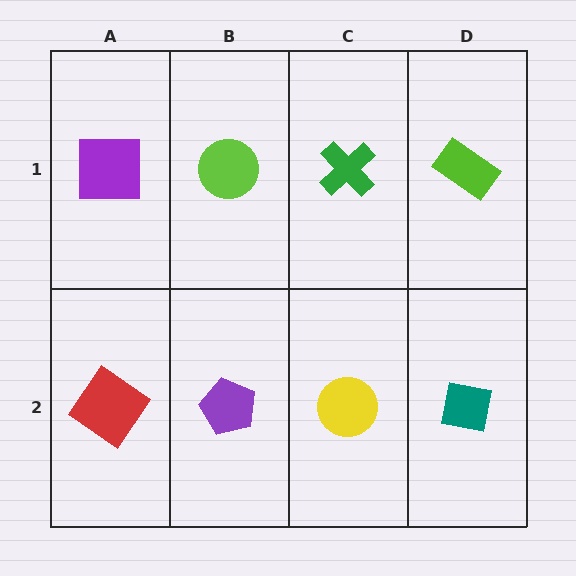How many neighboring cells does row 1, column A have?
2.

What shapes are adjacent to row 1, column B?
A purple pentagon (row 2, column B), a purple square (row 1, column A), a green cross (row 1, column C).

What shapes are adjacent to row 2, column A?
A purple square (row 1, column A), a purple pentagon (row 2, column B).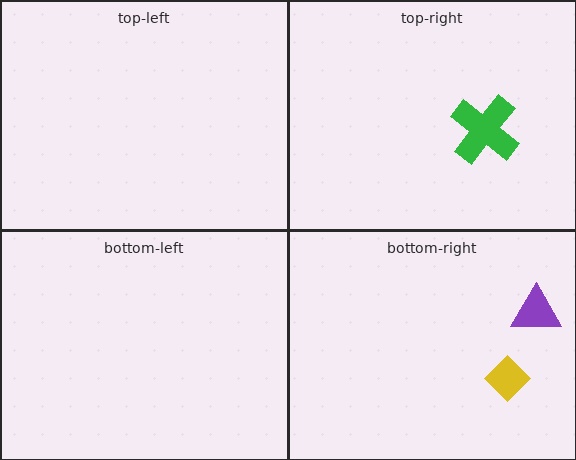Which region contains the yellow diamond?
The bottom-right region.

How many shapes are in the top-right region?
1.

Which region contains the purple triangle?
The bottom-right region.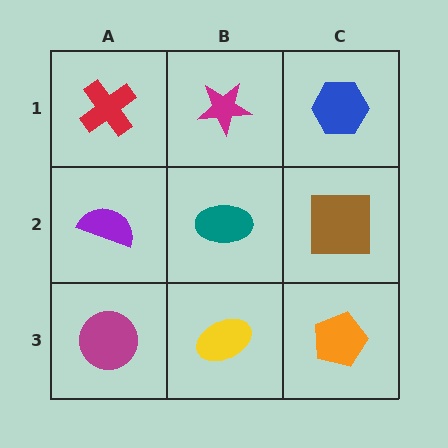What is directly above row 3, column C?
A brown square.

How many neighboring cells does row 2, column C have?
3.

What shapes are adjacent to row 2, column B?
A magenta star (row 1, column B), a yellow ellipse (row 3, column B), a purple semicircle (row 2, column A), a brown square (row 2, column C).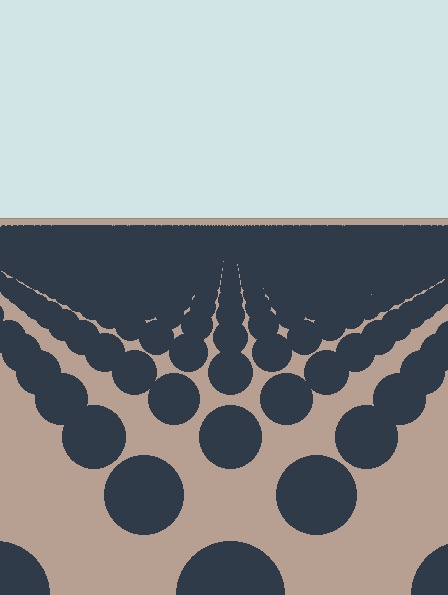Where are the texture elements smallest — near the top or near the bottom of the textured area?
Near the top.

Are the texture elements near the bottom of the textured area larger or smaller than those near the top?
Larger. Near the bottom, elements are closer to the viewer and appear at a bigger on-screen size.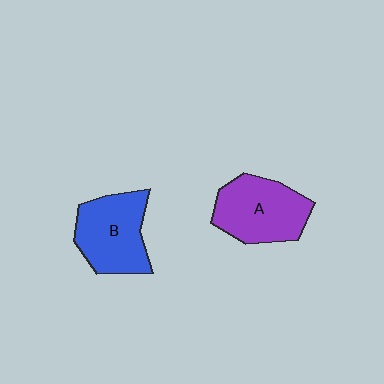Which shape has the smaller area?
Shape B (blue).